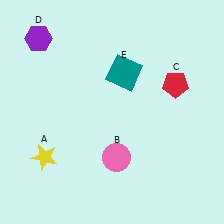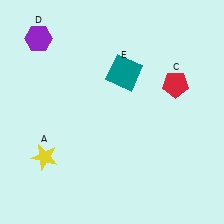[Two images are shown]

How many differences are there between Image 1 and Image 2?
There is 1 difference between the two images.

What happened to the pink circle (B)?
The pink circle (B) was removed in Image 2. It was in the bottom-right area of Image 1.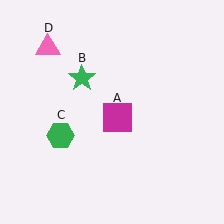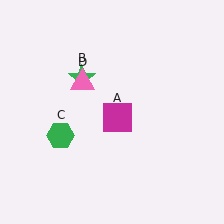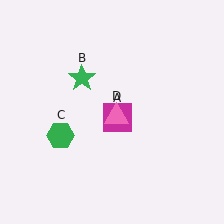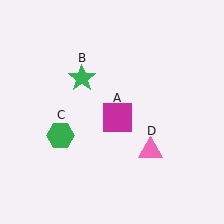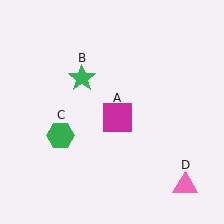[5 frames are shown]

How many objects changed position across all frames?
1 object changed position: pink triangle (object D).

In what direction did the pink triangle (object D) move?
The pink triangle (object D) moved down and to the right.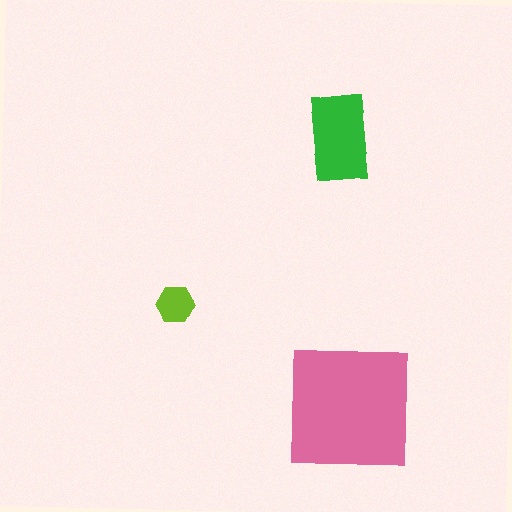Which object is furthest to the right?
The pink square is rightmost.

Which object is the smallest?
The lime hexagon.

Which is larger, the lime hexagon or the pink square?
The pink square.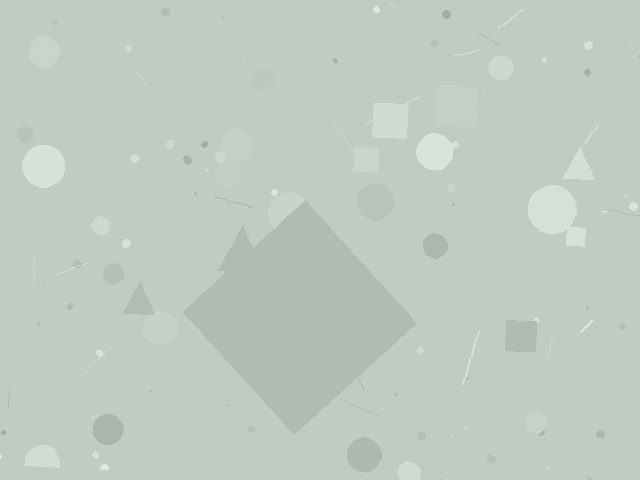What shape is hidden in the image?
A diamond is hidden in the image.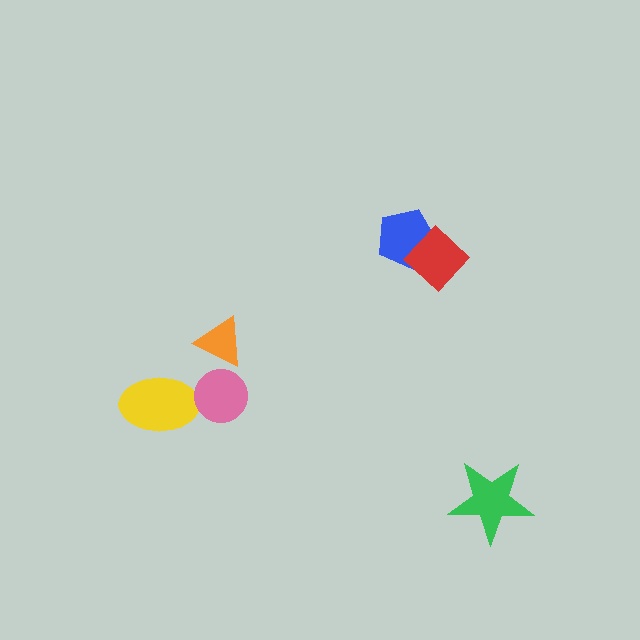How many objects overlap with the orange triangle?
0 objects overlap with the orange triangle.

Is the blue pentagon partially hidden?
Yes, it is partially covered by another shape.